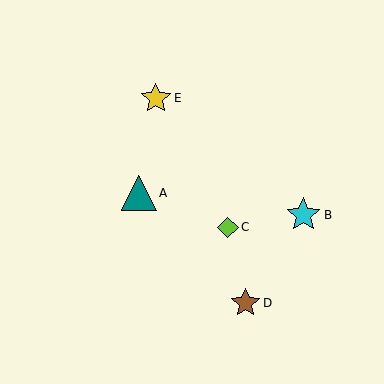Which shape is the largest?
The teal triangle (labeled A) is the largest.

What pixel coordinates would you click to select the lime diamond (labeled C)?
Click at (228, 227) to select the lime diamond C.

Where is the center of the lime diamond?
The center of the lime diamond is at (228, 227).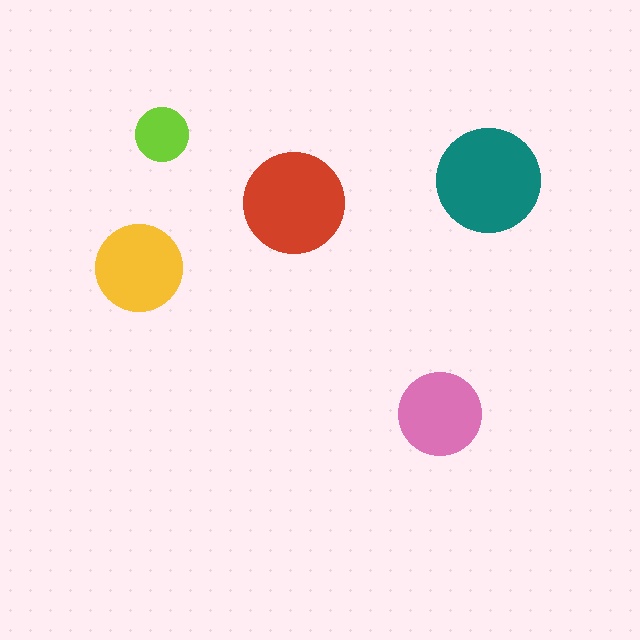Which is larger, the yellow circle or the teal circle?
The teal one.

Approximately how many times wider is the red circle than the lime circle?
About 2 times wider.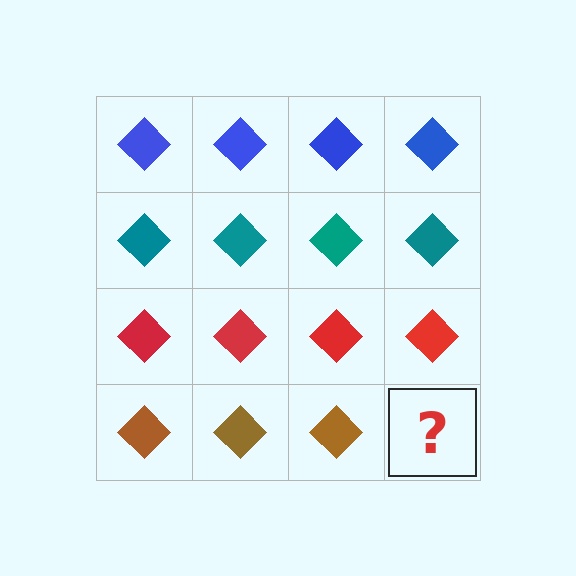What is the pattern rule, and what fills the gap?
The rule is that each row has a consistent color. The gap should be filled with a brown diamond.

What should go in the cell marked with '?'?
The missing cell should contain a brown diamond.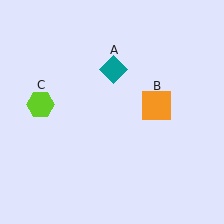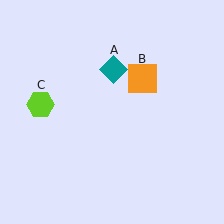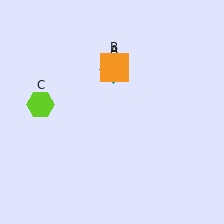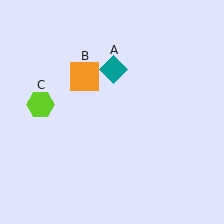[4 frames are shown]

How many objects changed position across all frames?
1 object changed position: orange square (object B).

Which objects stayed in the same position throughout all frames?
Teal diamond (object A) and lime hexagon (object C) remained stationary.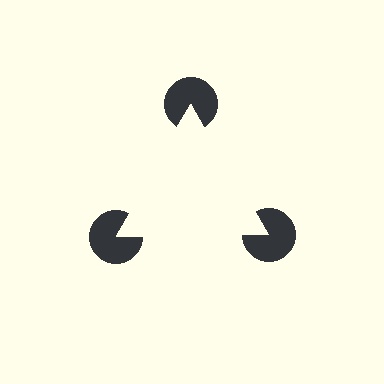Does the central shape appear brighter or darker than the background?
It typically appears slightly brighter than the background, even though no actual brightness change is drawn.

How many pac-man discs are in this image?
There are 3 — one at each vertex of the illusory triangle.